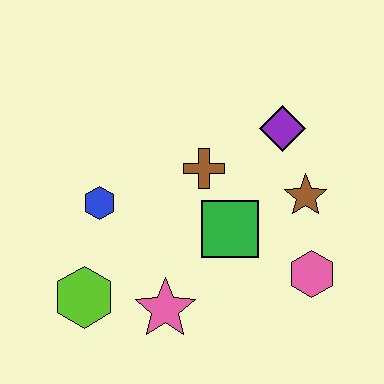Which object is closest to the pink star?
The lime hexagon is closest to the pink star.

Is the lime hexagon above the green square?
No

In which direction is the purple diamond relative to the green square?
The purple diamond is above the green square.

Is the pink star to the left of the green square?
Yes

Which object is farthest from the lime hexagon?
The purple diamond is farthest from the lime hexagon.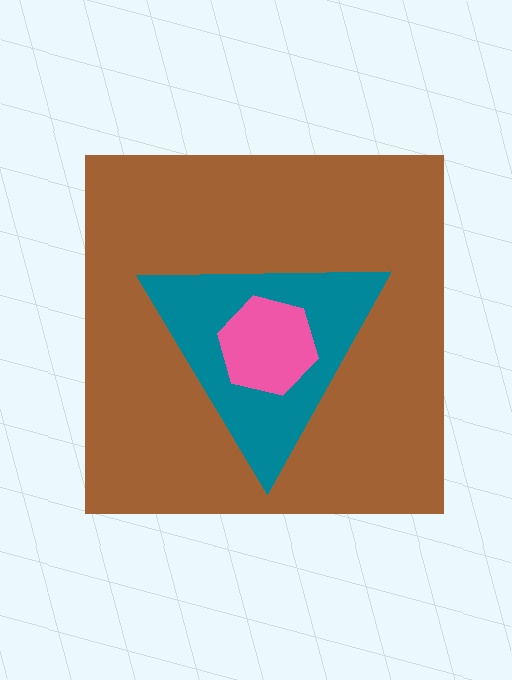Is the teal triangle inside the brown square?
Yes.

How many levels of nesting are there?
3.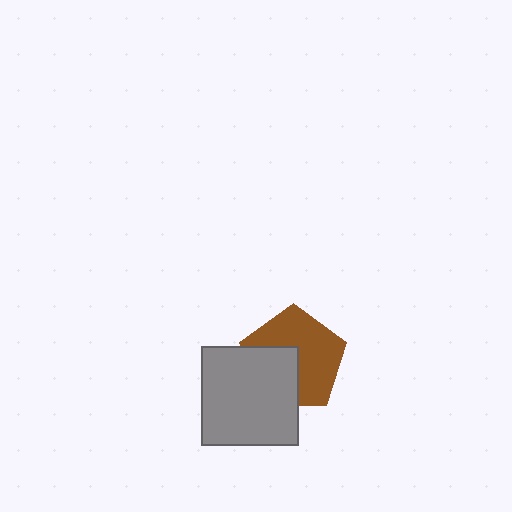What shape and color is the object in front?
The object in front is a gray rectangle.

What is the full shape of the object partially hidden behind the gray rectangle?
The partially hidden object is a brown pentagon.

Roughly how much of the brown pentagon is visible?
About half of it is visible (roughly 61%).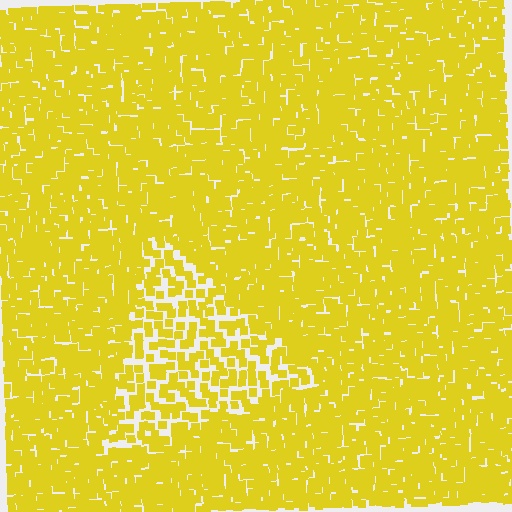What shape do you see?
I see a triangle.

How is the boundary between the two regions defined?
The boundary is defined by a change in element density (approximately 1.9x ratio). All elements are the same color, size, and shape.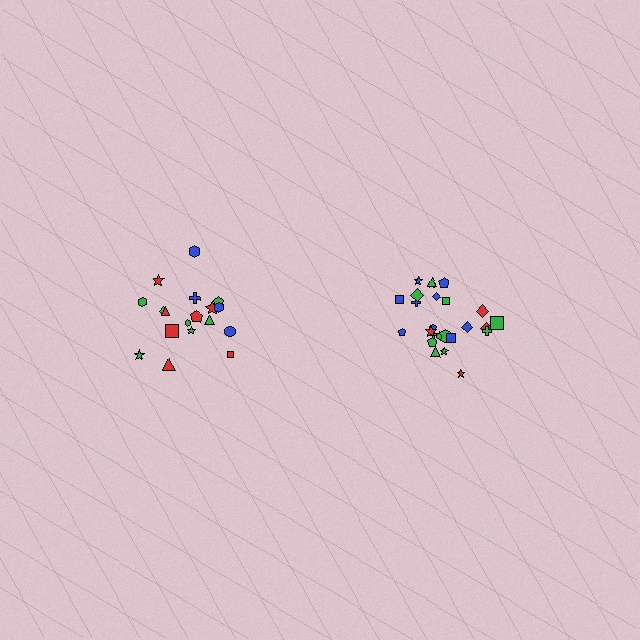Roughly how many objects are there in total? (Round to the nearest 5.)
Roughly 45 objects in total.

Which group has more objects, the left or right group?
The right group.